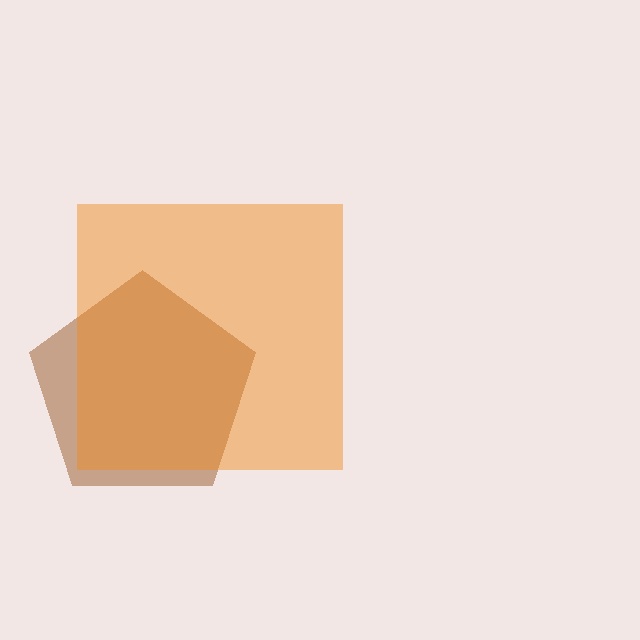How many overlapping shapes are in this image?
There are 2 overlapping shapes in the image.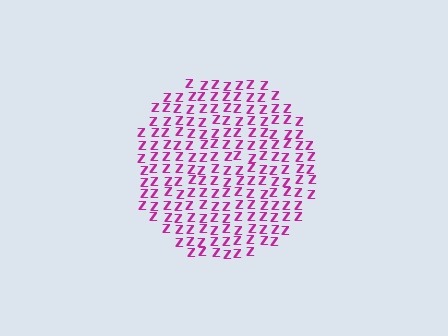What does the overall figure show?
The overall figure shows a circle.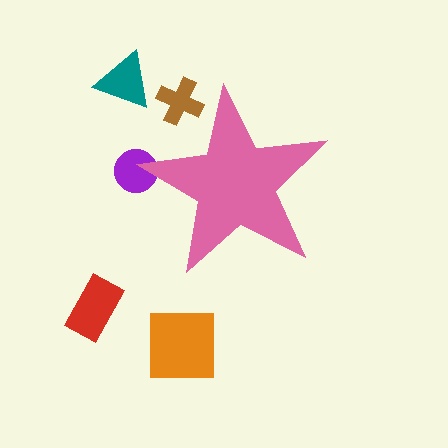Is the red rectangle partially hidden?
No, the red rectangle is fully visible.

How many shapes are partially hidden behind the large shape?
2 shapes are partially hidden.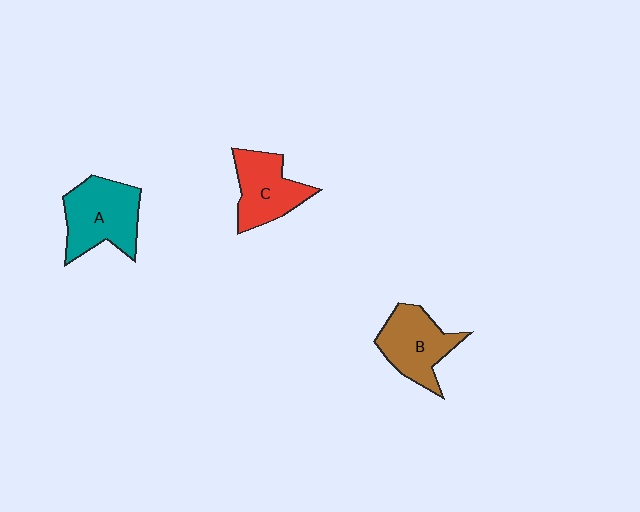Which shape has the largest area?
Shape A (teal).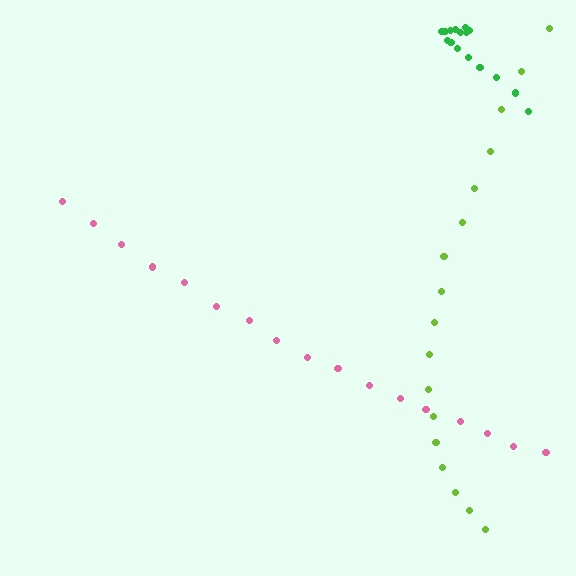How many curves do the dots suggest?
There are 3 distinct paths.